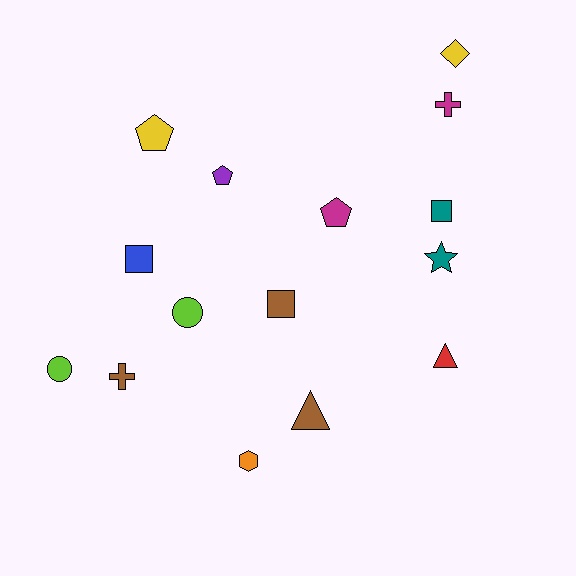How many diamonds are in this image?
There is 1 diamond.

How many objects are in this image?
There are 15 objects.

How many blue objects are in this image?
There is 1 blue object.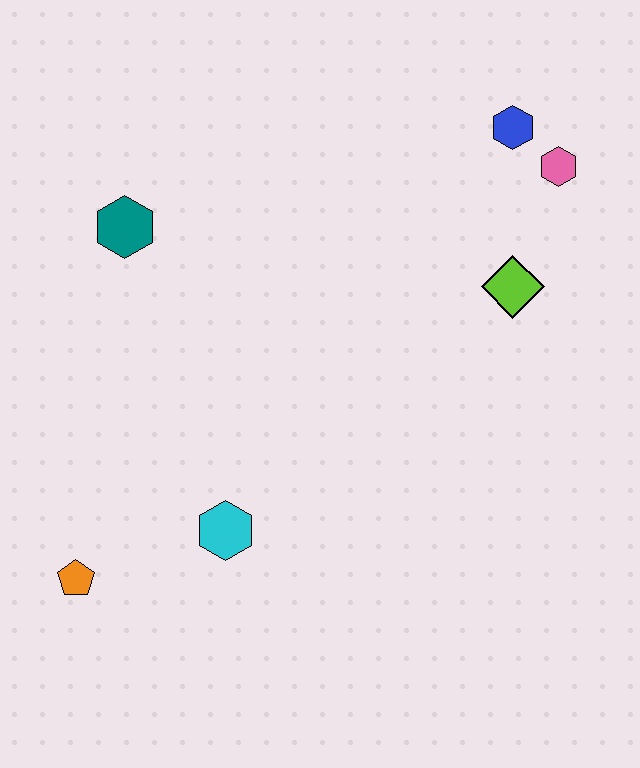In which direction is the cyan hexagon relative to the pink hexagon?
The cyan hexagon is below the pink hexagon.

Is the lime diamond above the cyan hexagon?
Yes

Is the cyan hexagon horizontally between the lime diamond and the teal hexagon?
Yes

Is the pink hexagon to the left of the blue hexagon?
No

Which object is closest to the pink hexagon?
The blue hexagon is closest to the pink hexagon.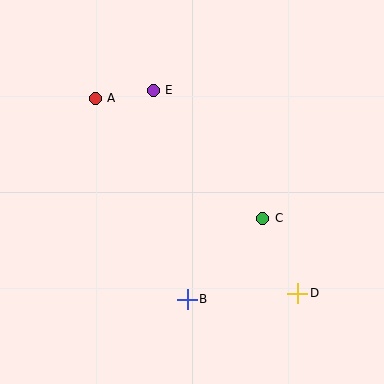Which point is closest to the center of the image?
Point C at (263, 218) is closest to the center.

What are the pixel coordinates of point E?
Point E is at (153, 90).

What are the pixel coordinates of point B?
Point B is at (187, 299).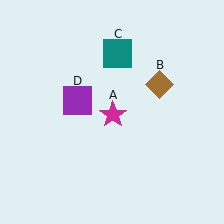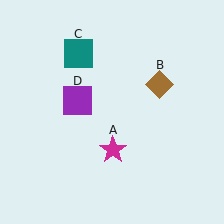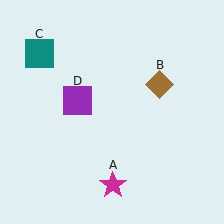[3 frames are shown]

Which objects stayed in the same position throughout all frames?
Brown diamond (object B) and purple square (object D) remained stationary.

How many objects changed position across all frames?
2 objects changed position: magenta star (object A), teal square (object C).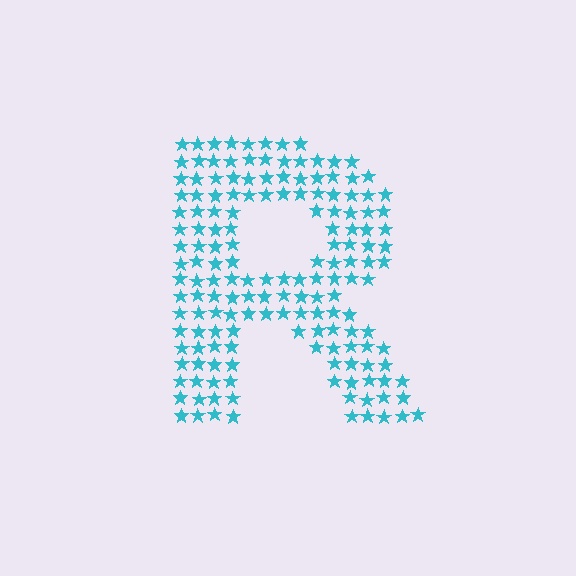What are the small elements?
The small elements are stars.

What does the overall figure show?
The overall figure shows the letter R.